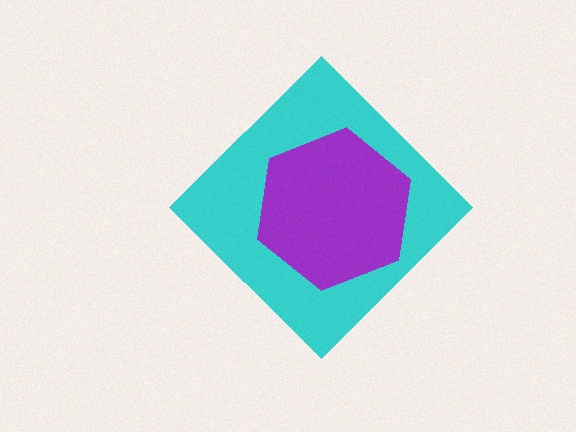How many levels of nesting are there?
2.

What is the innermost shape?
The purple hexagon.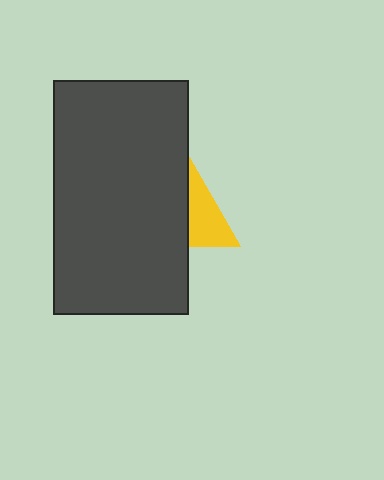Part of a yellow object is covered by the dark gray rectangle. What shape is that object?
It is a triangle.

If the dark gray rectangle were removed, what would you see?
You would see the complete yellow triangle.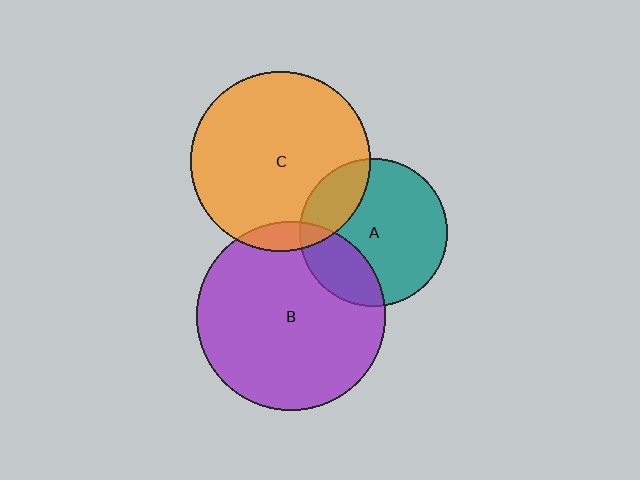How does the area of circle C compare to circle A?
Approximately 1.5 times.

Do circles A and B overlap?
Yes.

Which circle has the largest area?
Circle B (purple).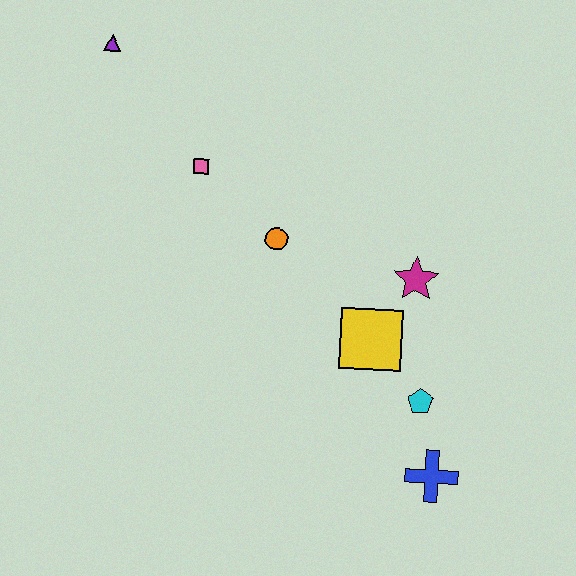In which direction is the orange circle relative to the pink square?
The orange circle is to the right of the pink square.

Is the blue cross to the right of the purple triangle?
Yes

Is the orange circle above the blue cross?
Yes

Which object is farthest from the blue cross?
The purple triangle is farthest from the blue cross.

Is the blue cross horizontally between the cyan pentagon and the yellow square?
No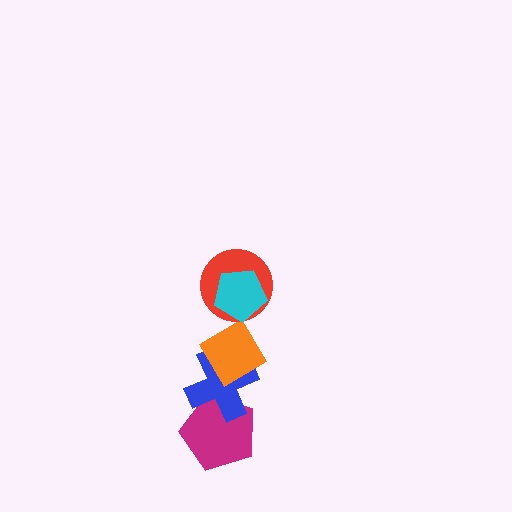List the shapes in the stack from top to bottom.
From top to bottom: the cyan pentagon, the red circle, the orange diamond, the blue cross, the magenta pentagon.